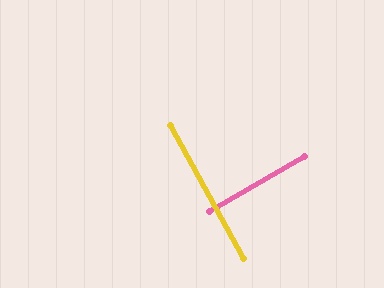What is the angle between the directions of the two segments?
Approximately 89 degrees.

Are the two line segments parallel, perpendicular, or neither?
Perpendicular — they meet at approximately 89°.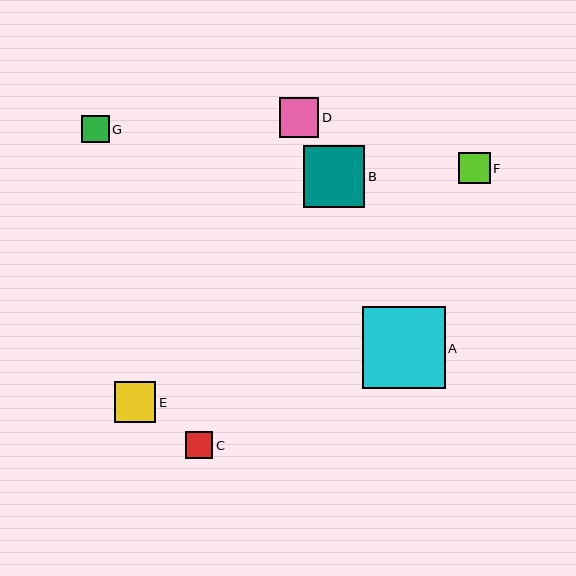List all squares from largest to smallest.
From largest to smallest: A, B, E, D, F, G, C.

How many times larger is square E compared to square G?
Square E is approximately 1.5 times the size of square G.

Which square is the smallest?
Square C is the smallest with a size of approximately 27 pixels.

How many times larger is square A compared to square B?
Square A is approximately 1.3 times the size of square B.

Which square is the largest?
Square A is the largest with a size of approximately 83 pixels.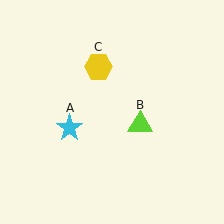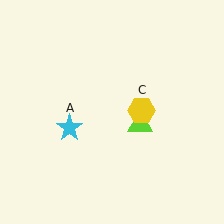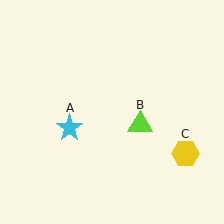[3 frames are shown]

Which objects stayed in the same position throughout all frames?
Cyan star (object A) and lime triangle (object B) remained stationary.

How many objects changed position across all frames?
1 object changed position: yellow hexagon (object C).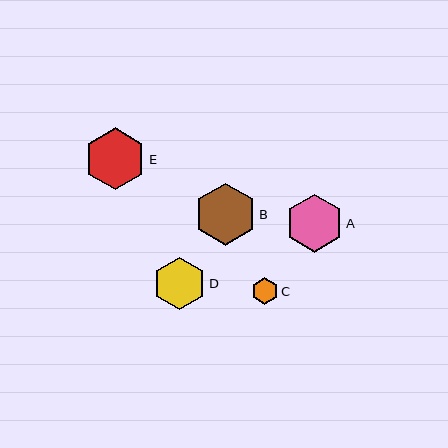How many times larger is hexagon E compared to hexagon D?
Hexagon E is approximately 1.2 times the size of hexagon D.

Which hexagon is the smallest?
Hexagon C is the smallest with a size of approximately 27 pixels.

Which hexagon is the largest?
Hexagon B is the largest with a size of approximately 62 pixels.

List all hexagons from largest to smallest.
From largest to smallest: B, E, A, D, C.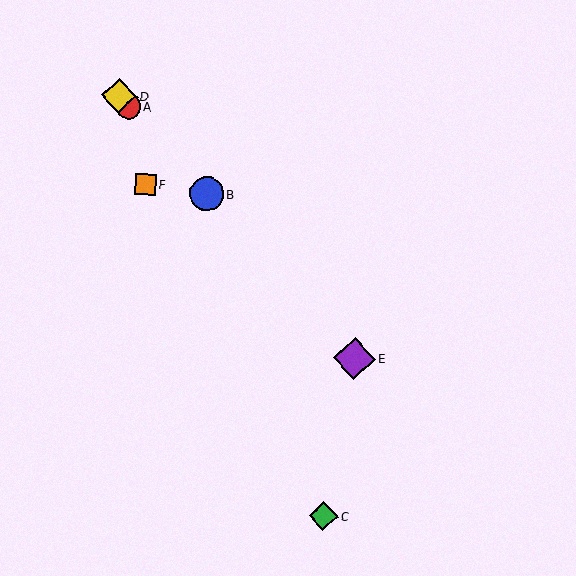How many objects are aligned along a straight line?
4 objects (A, B, D, E) are aligned along a straight line.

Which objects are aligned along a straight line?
Objects A, B, D, E are aligned along a straight line.